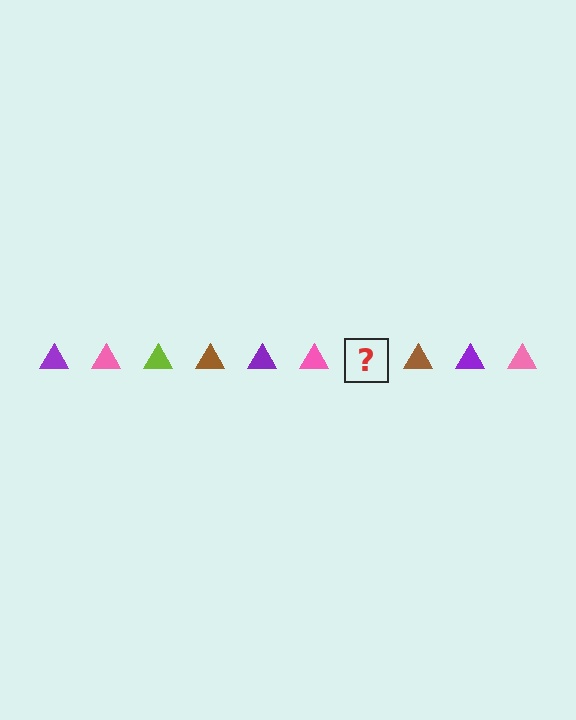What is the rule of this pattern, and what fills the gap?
The rule is that the pattern cycles through purple, pink, lime, brown triangles. The gap should be filled with a lime triangle.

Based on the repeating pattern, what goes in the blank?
The blank should be a lime triangle.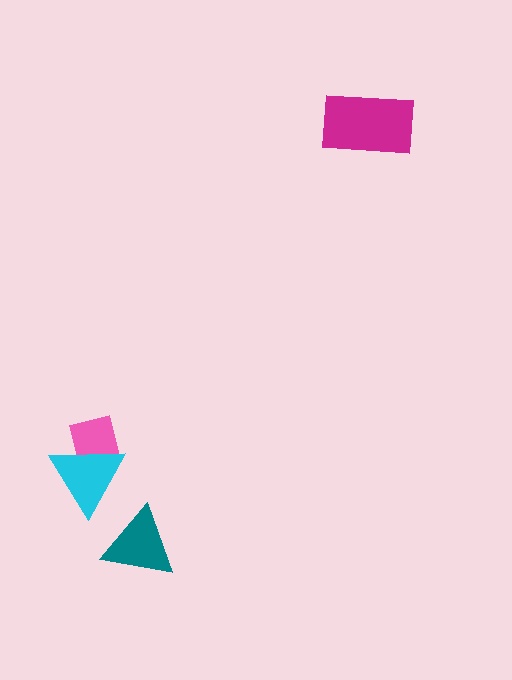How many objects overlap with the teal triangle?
0 objects overlap with the teal triangle.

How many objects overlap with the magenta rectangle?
0 objects overlap with the magenta rectangle.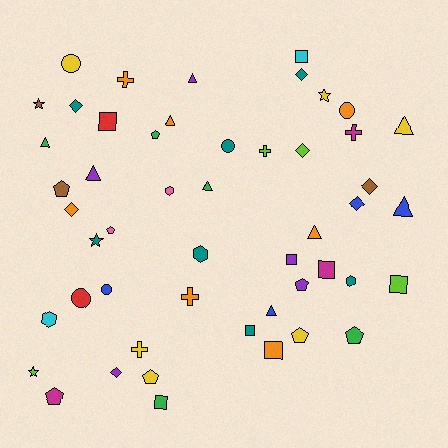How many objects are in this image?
There are 50 objects.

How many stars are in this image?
There are 4 stars.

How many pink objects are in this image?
There are 2 pink objects.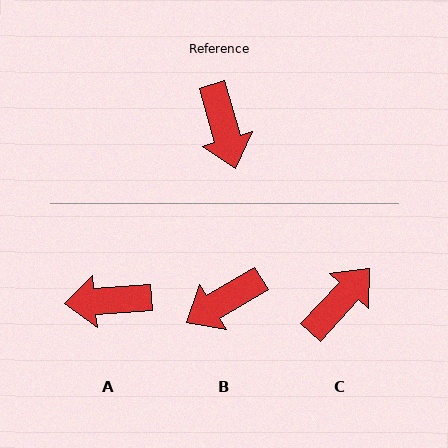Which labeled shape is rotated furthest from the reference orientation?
C, about 121 degrees away.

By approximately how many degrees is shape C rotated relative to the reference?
Approximately 121 degrees counter-clockwise.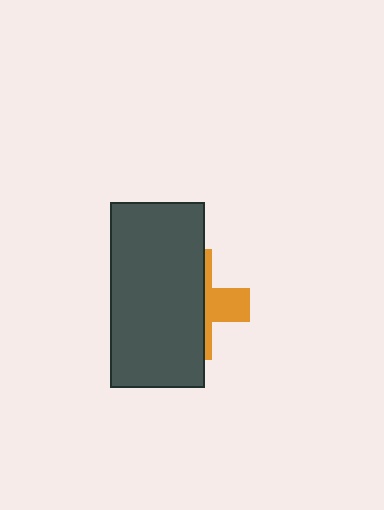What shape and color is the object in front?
The object in front is a dark gray rectangle.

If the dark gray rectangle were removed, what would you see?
You would see the complete orange cross.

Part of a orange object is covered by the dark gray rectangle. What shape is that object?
It is a cross.